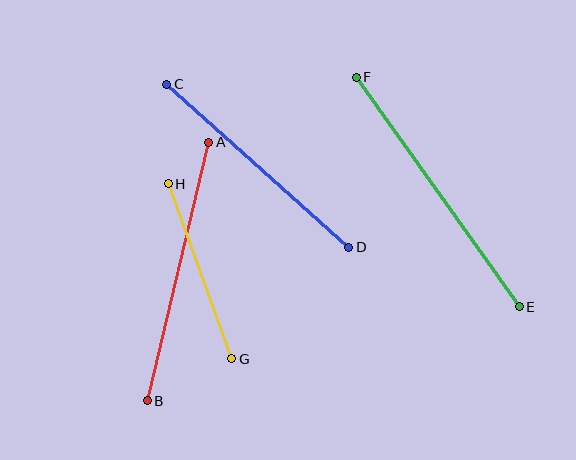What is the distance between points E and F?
The distance is approximately 282 pixels.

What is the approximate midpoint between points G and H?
The midpoint is at approximately (200, 271) pixels.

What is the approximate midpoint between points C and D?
The midpoint is at approximately (258, 166) pixels.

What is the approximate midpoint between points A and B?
The midpoint is at approximately (178, 271) pixels.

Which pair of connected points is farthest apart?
Points E and F are farthest apart.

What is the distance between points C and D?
The distance is approximately 244 pixels.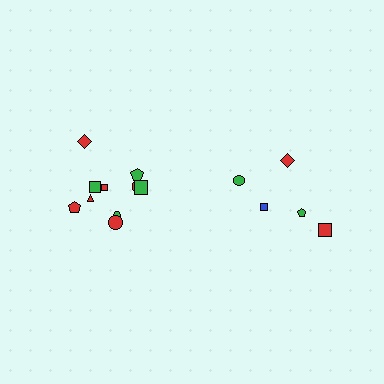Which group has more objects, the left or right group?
The left group.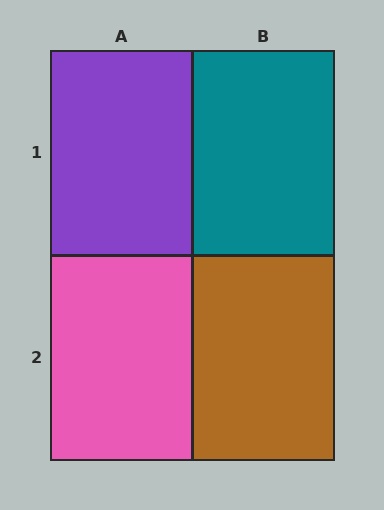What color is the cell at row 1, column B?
Teal.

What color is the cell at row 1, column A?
Purple.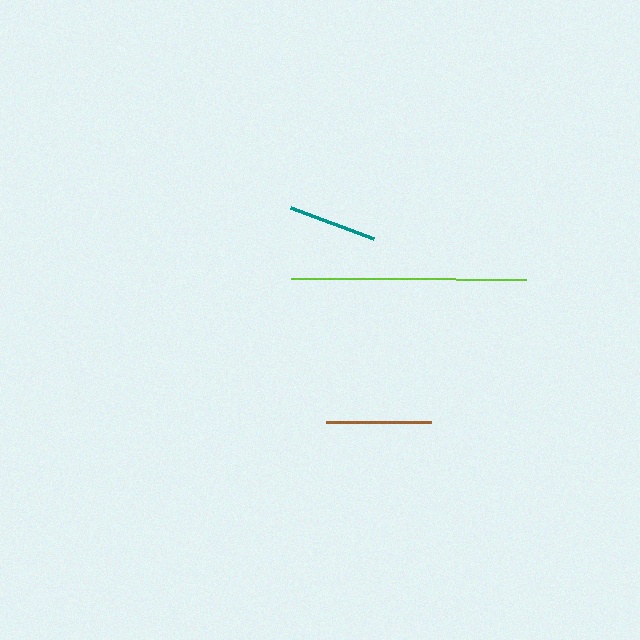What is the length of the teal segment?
The teal segment is approximately 89 pixels long.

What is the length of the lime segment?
The lime segment is approximately 235 pixels long.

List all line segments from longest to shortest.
From longest to shortest: lime, brown, teal.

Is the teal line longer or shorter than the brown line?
The brown line is longer than the teal line.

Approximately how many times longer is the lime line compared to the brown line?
The lime line is approximately 2.2 times the length of the brown line.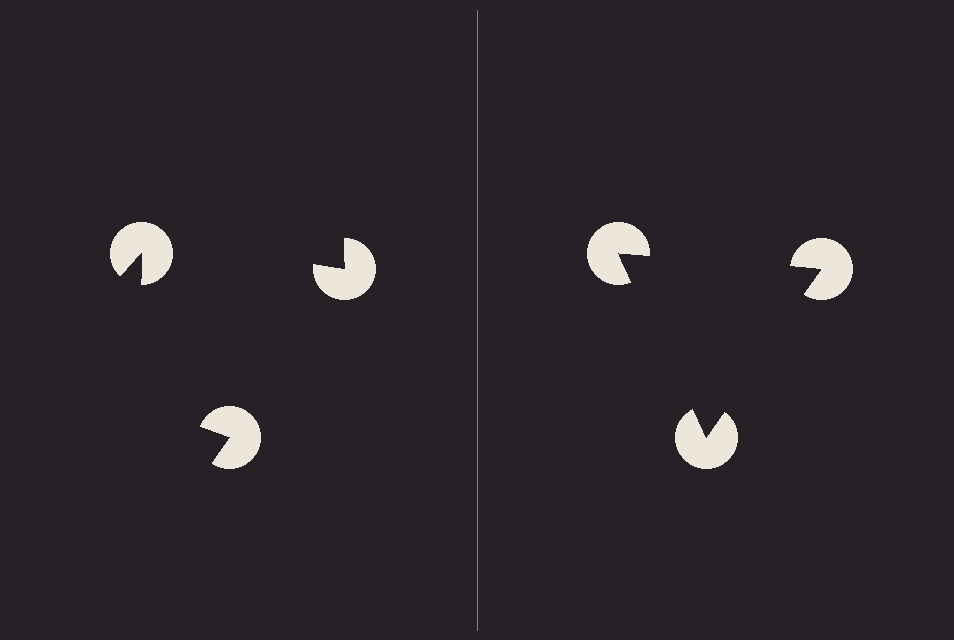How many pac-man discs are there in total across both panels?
6 — 3 on each side.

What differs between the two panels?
The pac-man discs are positioned identically on both sides; only the wedge orientations differ. On the right they align to a triangle; on the left they are misaligned.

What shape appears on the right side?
An illusory triangle.